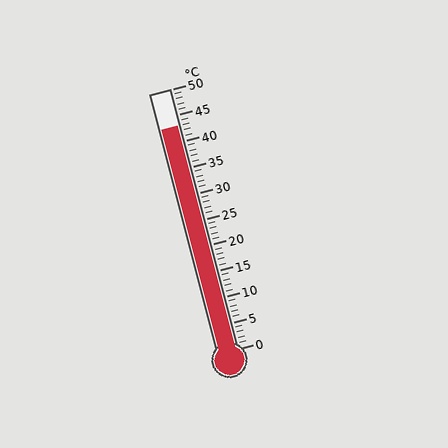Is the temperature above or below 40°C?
The temperature is above 40°C.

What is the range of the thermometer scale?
The thermometer scale ranges from 0°C to 50°C.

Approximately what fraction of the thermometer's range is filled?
The thermometer is filled to approximately 85% of its range.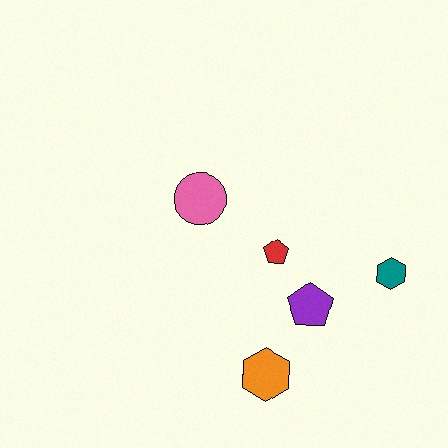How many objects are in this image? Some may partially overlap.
There are 5 objects.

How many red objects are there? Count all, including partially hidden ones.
There is 1 red object.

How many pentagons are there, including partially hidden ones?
There are 2 pentagons.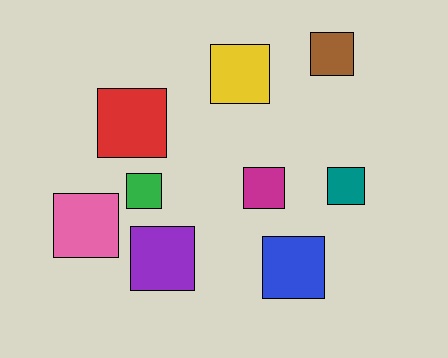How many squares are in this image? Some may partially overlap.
There are 9 squares.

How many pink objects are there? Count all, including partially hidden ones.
There is 1 pink object.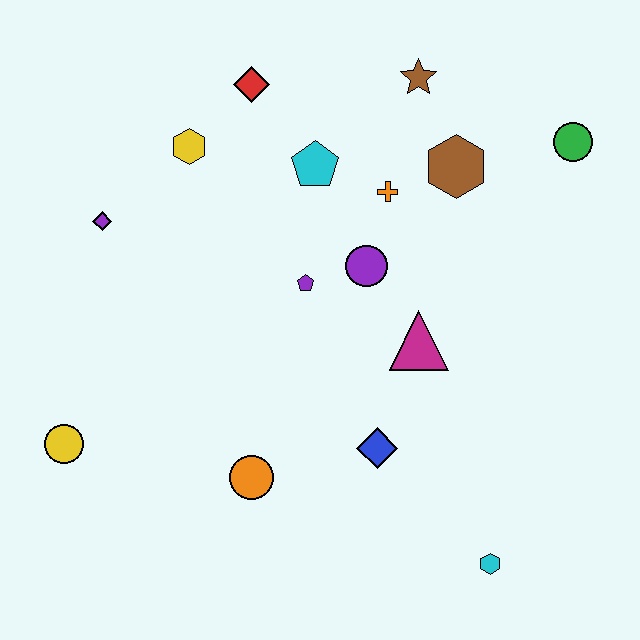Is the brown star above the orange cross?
Yes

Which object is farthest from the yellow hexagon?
The cyan hexagon is farthest from the yellow hexagon.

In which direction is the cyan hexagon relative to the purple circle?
The cyan hexagon is below the purple circle.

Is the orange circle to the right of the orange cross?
No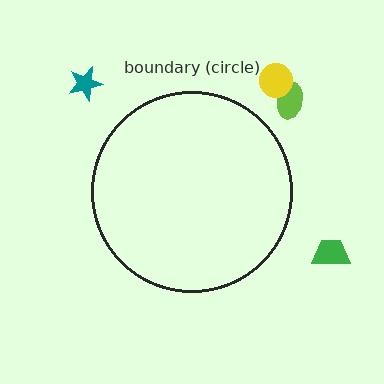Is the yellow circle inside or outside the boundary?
Outside.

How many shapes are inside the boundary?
0 inside, 4 outside.